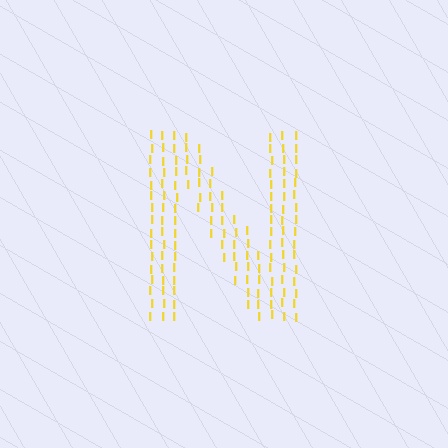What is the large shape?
The large shape is the letter N.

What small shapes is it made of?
It is made of small letter I's.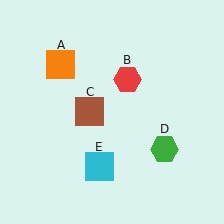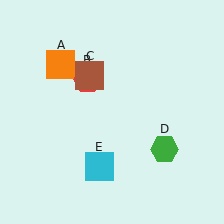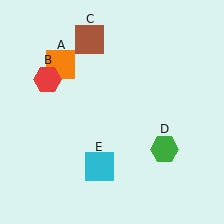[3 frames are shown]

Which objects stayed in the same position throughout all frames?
Orange square (object A) and green hexagon (object D) and cyan square (object E) remained stationary.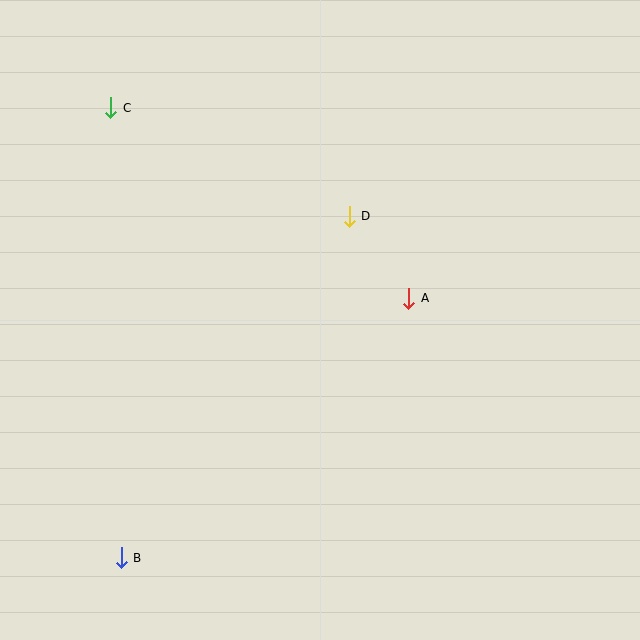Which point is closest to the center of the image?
Point A at (409, 298) is closest to the center.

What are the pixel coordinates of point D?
Point D is at (349, 216).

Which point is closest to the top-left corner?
Point C is closest to the top-left corner.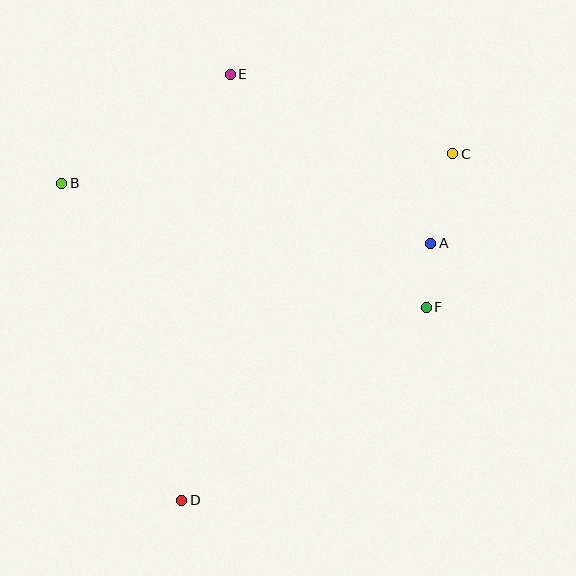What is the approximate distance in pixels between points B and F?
The distance between B and F is approximately 385 pixels.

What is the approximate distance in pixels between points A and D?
The distance between A and D is approximately 358 pixels.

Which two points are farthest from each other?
Points C and D are farthest from each other.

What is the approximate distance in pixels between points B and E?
The distance between B and E is approximately 201 pixels.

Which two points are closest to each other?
Points A and F are closest to each other.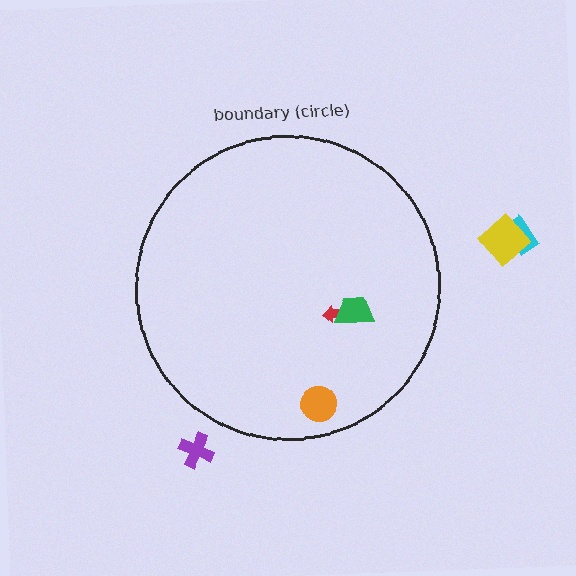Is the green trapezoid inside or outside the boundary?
Inside.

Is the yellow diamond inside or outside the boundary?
Outside.